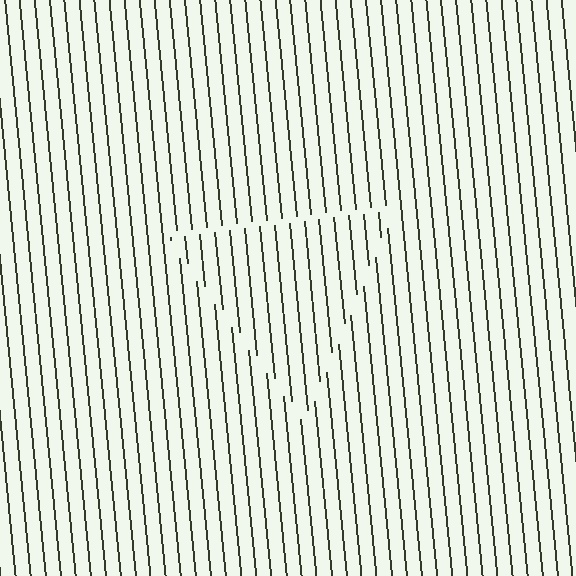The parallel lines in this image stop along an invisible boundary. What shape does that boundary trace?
An illusory triangle. The interior of the shape contains the same grating, shifted by half a period — the contour is defined by the phase discontinuity where line-ends from the inner and outer gratings abut.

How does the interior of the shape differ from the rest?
The interior of the shape contains the same grating, shifted by half a period — the contour is defined by the phase discontinuity where line-ends from the inner and outer gratings abut.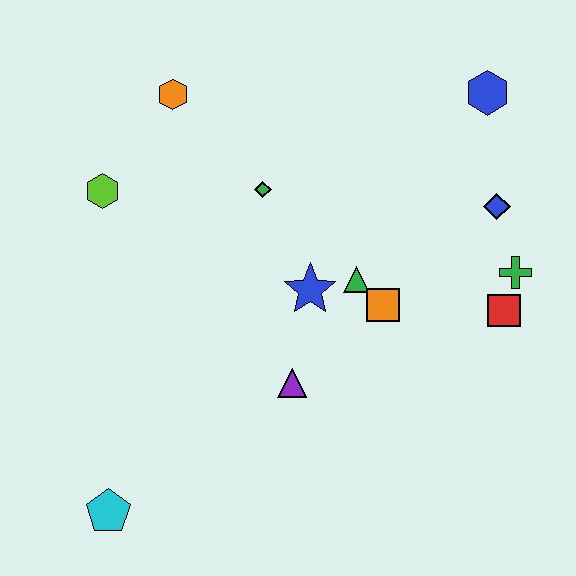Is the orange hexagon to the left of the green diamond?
Yes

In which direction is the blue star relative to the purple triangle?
The blue star is above the purple triangle.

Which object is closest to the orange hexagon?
The lime hexagon is closest to the orange hexagon.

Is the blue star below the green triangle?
Yes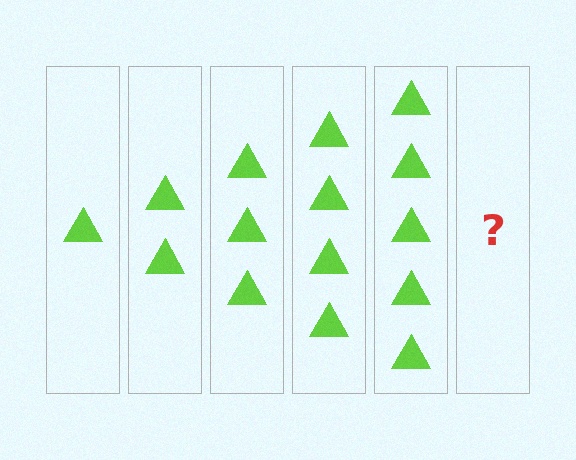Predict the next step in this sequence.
The next step is 6 triangles.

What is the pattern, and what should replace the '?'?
The pattern is that each step adds one more triangle. The '?' should be 6 triangles.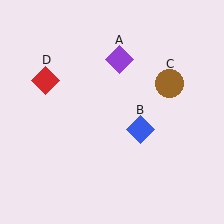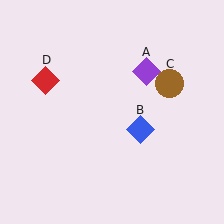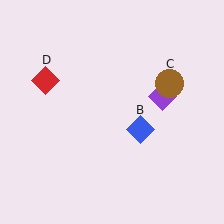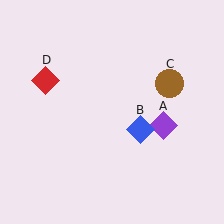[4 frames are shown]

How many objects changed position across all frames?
1 object changed position: purple diamond (object A).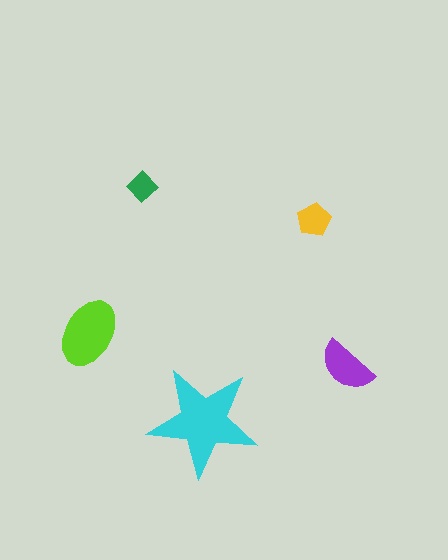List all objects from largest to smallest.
The cyan star, the lime ellipse, the purple semicircle, the yellow pentagon, the green diamond.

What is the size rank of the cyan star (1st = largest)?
1st.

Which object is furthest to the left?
The lime ellipse is leftmost.